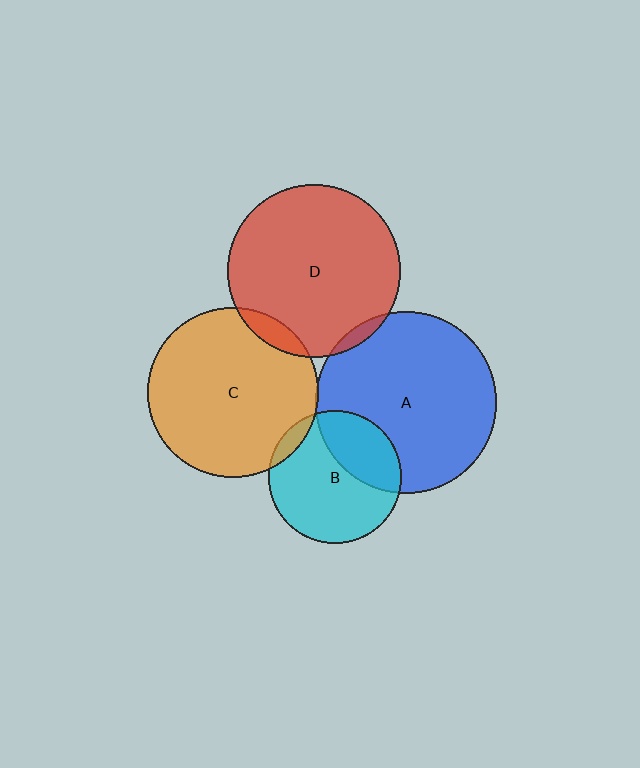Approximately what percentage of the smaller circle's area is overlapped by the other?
Approximately 5%.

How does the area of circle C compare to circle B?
Approximately 1.6 times.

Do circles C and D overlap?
Yes.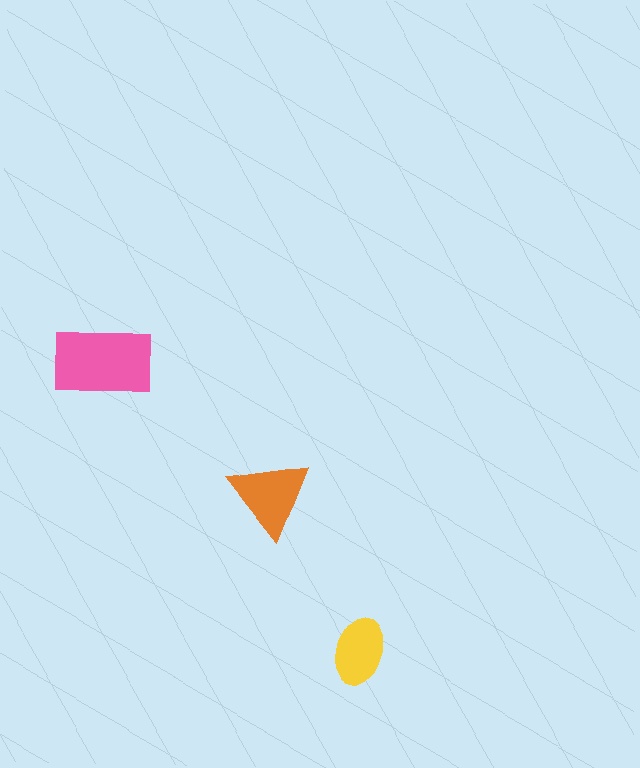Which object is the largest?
The pink rectangle.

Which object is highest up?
The pink rectangle is topmost.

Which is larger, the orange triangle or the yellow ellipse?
The orange triangle.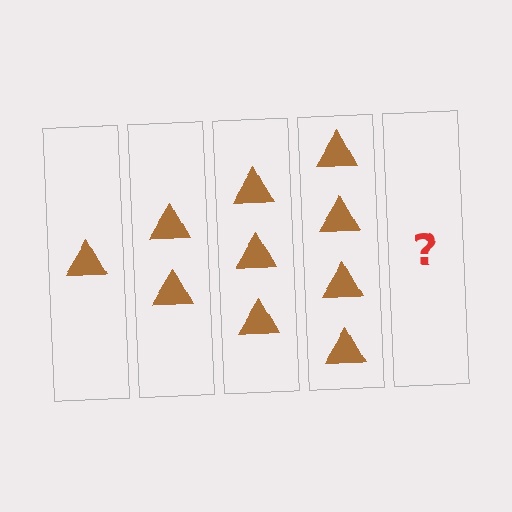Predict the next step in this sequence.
The next step is 5 triangles.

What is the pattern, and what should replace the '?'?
The pattern is that each step adds one more triangle. The '?' should be 5 triangles.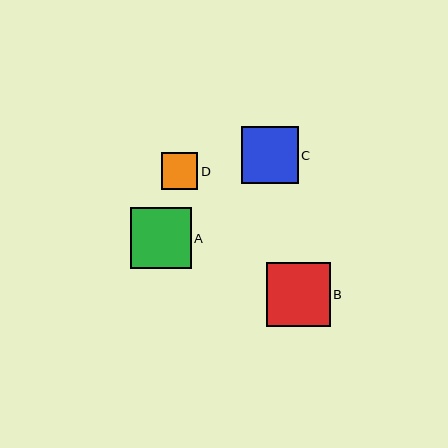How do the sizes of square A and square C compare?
Square A and square C are approximately the same size.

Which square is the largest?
Square B is the largest with a size of approximately 64 pixels.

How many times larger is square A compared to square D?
Square A is approximately 1.7 times the size of square D.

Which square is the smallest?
Square D is the smallest with a size of approximately 36 pixels.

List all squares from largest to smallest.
From largest to smallest: B, A, C, D.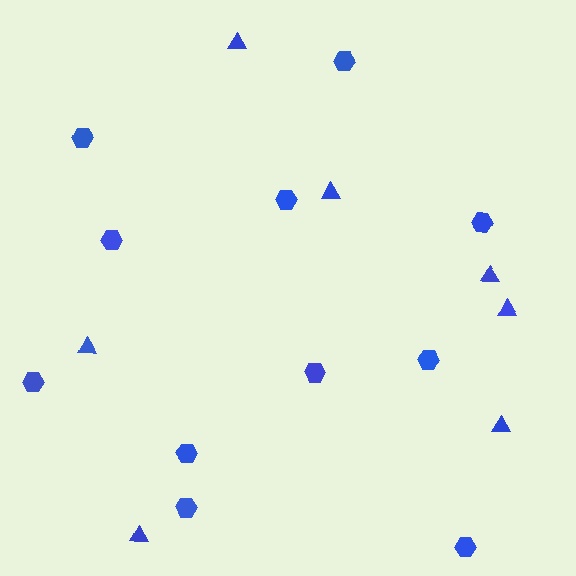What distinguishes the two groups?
There are 2 groups: one group of hexagons (11) and one group of triangles (7).